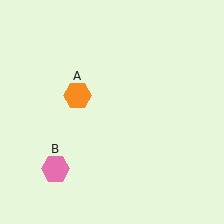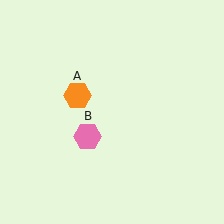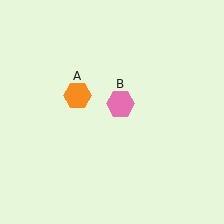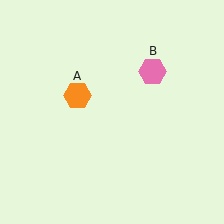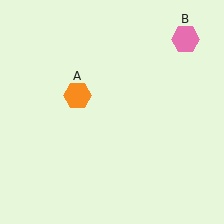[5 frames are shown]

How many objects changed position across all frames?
1 object changed position: pink hexagon (object B).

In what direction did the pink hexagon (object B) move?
The pink hexagon (object B) moved up and to the right.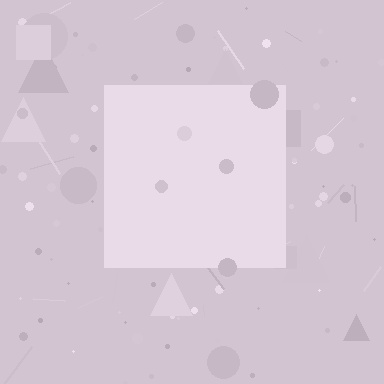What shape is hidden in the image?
A square is hidden in the image.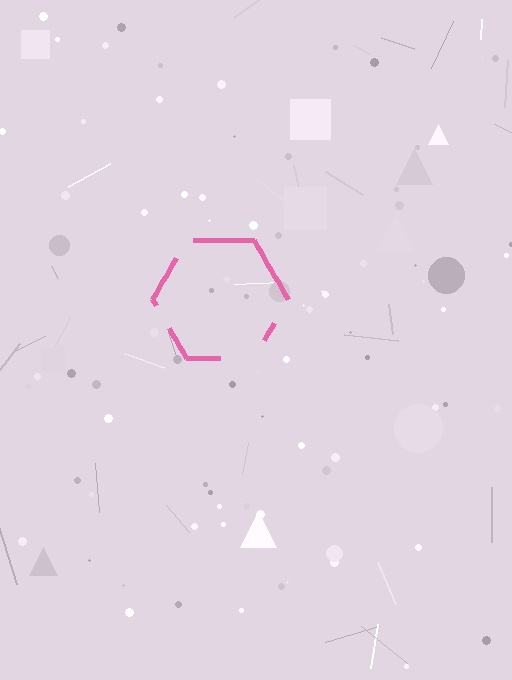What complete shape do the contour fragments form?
The contour fragments form a hexagon.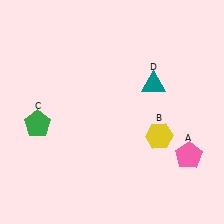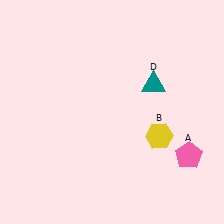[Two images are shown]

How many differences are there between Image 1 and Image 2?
There is 1 difference between the two images.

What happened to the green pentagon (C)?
The green pentagon (C) was removed in Image 2. It was in the bottom-left area of Image 1.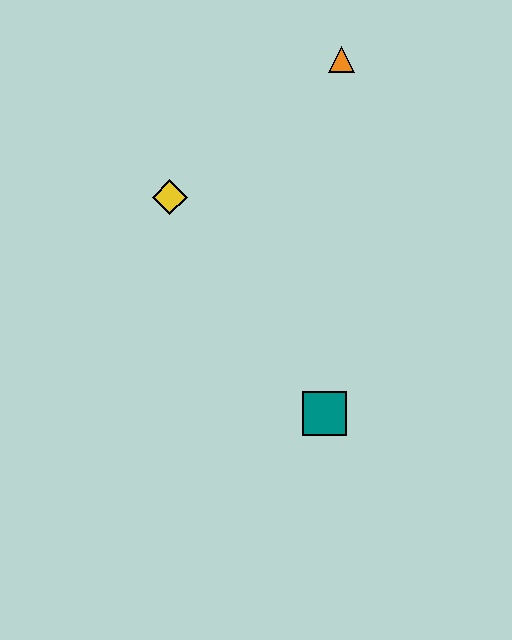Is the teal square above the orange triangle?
No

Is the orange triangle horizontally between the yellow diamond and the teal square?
No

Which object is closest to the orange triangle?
The yellow diamond is closest to the orange triangle.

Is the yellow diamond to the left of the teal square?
Yes